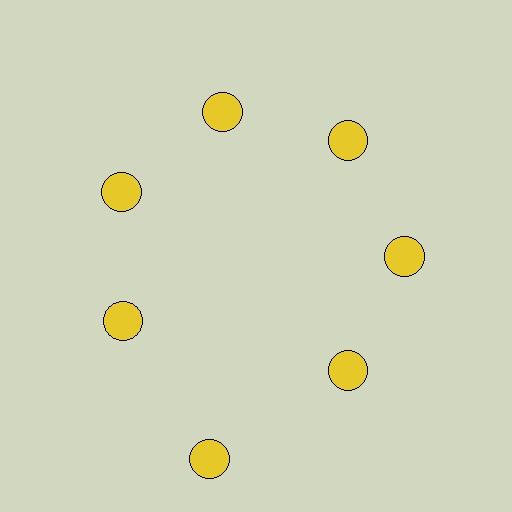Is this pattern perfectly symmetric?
No. The 7 yellow circles are arranged in a ring, but one element near the 6 o'clock position is pushed outward from the center, breaking the 7-fold rotational symmetry.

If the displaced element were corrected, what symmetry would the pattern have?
It would have 7-fold rotational symmetry — the pattern would map onto itself every 51 degrees.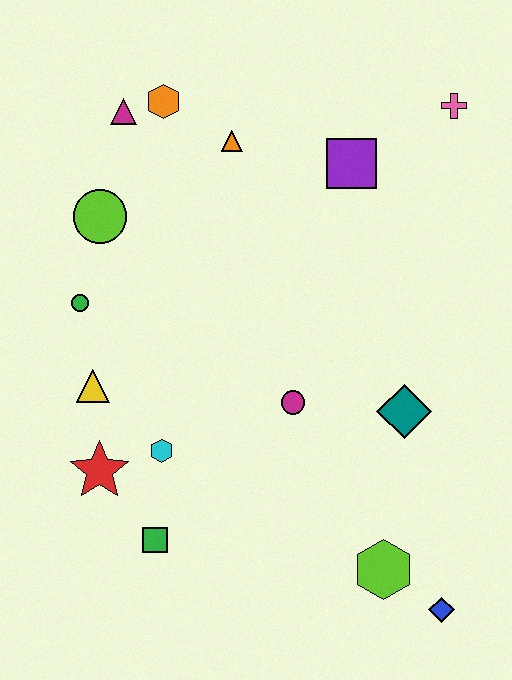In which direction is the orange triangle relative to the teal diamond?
The orange triangle is above the teal diamond.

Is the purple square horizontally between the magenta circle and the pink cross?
Yes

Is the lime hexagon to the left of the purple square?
No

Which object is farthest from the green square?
The pink cross is farthest from the green square.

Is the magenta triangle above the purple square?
Yes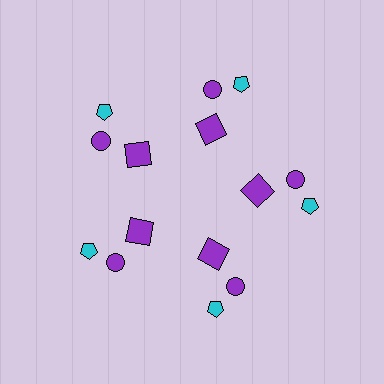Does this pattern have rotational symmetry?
Yes, this pattern has 5-fold rotational symmetry. It looks the same after rotating 72 degrees around the center.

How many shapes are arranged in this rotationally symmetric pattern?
There are 15 shapes, arranged in 5 groups of 3.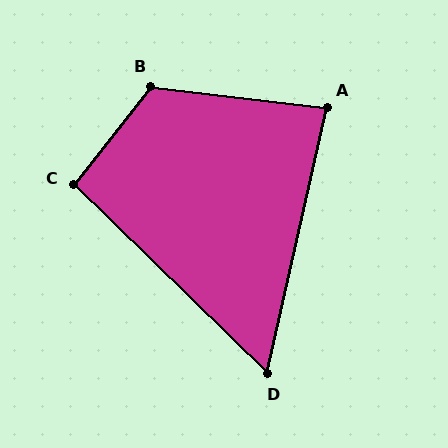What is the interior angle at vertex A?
Approximately 84 degrees (acute).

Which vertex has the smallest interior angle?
D, at approximately 58 degrees.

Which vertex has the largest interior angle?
B, at approximately 122 degrees.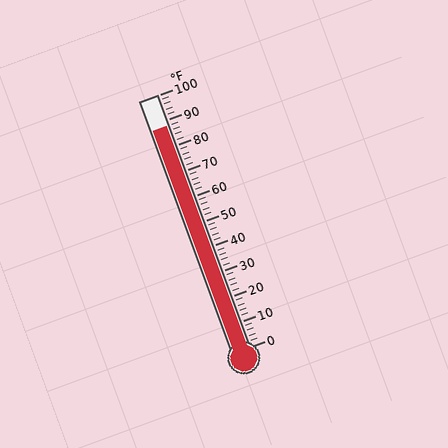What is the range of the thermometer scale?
The thermometer scale ranges from 0°F to 100°F.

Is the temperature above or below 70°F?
The temperature is above 70°F.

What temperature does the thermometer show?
The thermometer shows approximately 88°F.